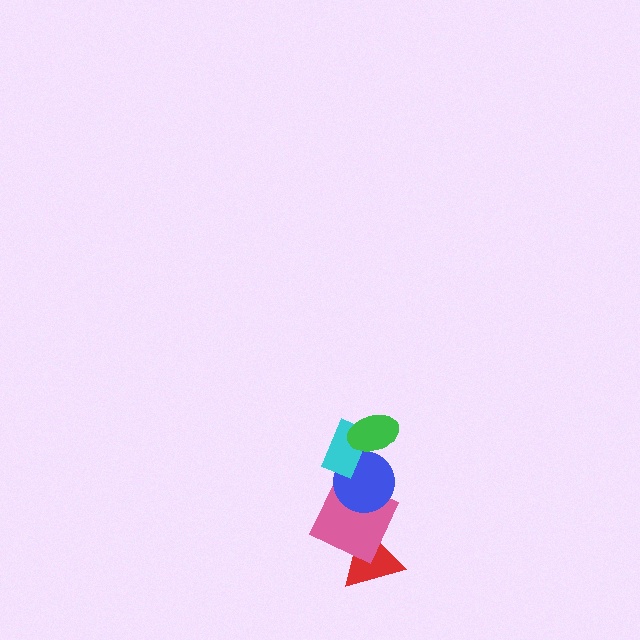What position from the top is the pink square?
The pink square is 4th from the top.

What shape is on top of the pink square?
The blue circle is on top of the pink square.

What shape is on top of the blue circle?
The cyan rectangle is on top of the blue circle.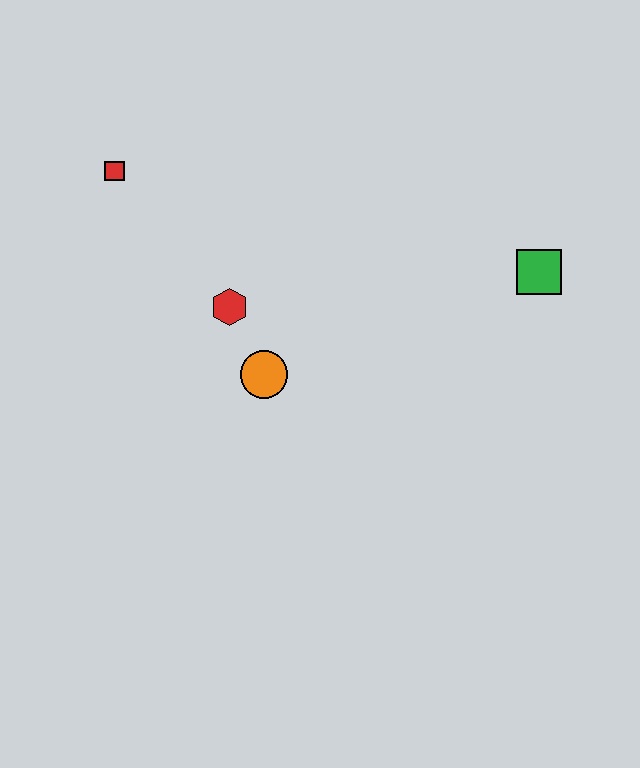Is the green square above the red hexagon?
Yes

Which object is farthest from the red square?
The green square is farthest from the red square.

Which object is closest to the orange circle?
The red hexagon is closest to the orange circle.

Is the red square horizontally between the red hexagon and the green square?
No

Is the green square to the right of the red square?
Yes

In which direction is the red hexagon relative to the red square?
The red hexagon is below the red square.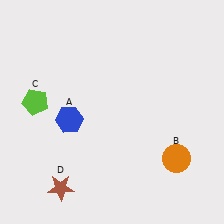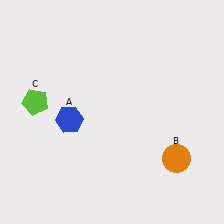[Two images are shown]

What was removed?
The brown star (D) was removed in Image 2.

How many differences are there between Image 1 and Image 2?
There is 1 difference between the two images.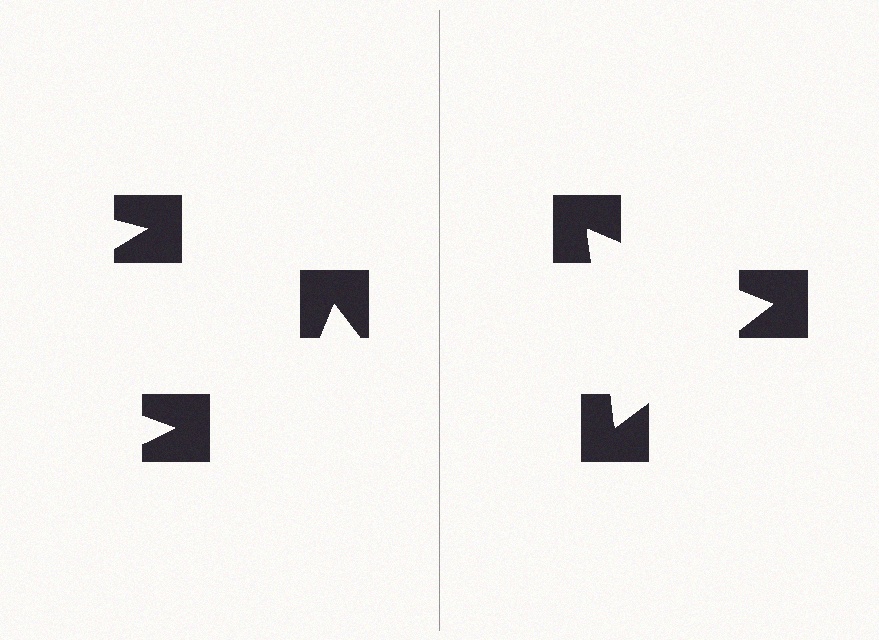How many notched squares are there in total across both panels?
6 — 3 on each side.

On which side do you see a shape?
An illusory triangle appears on the right side. On the left side the wedge cuts are rotated, so no coherent shape forms.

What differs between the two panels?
The notched squares are positioned identically on both sides; only the wedge orientations differ. On the right they align to a triangle; on the left they are misaligned.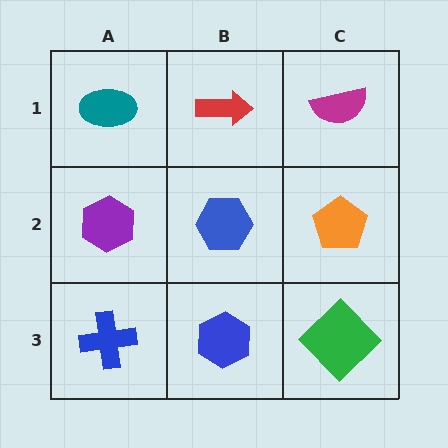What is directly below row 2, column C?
A green diamond.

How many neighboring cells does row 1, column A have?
2.